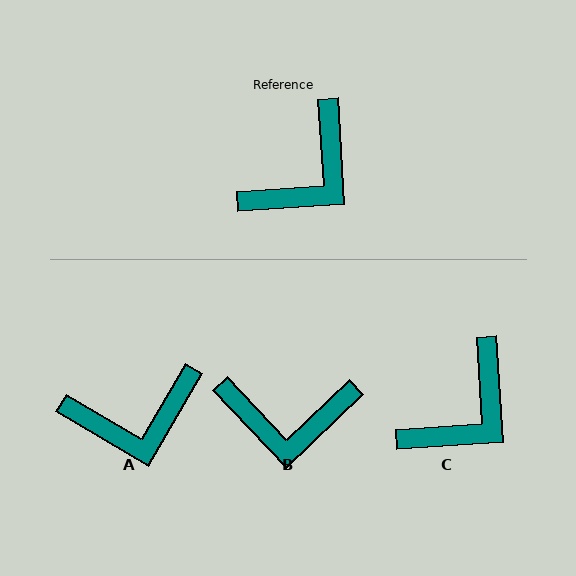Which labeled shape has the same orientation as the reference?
C.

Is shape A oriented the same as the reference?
No, it is off by about 34 degrees.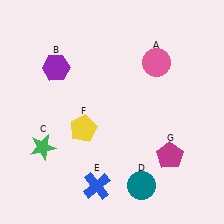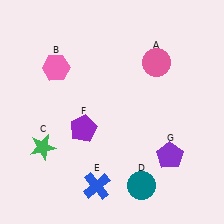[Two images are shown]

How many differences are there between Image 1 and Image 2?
There are 3 differences between the two images.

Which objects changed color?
B changed from purple to pink. F changed from yellow to purple. G changed from magenta to purple.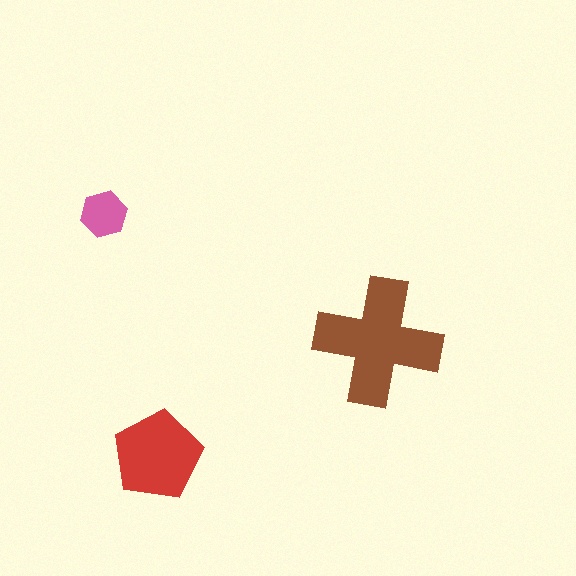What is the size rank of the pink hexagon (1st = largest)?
3rd.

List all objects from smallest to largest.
The pink hexagon, the red pentagon, the brown cross.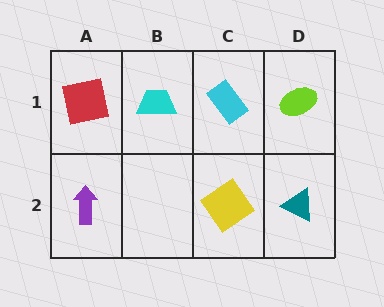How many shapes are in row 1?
4 shapes.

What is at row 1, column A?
A red square.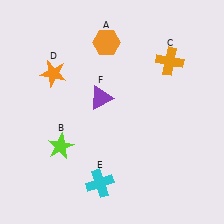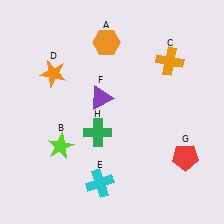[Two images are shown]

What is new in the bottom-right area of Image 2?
A red pentagon (G) was added in the bottom-right area of Image 2.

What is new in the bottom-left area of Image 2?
A green cross (H) was added in the bottom-left area of Image 2.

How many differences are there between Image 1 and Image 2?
There are 2 differences between the two images.